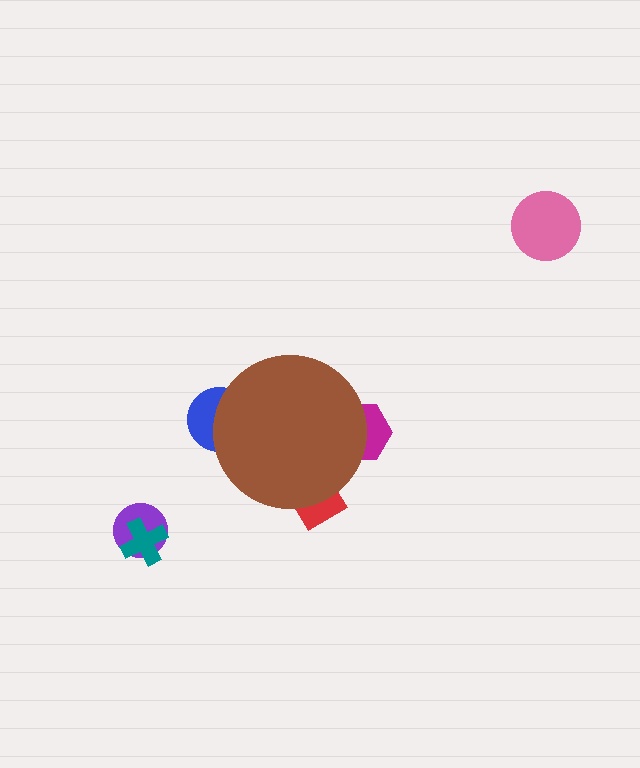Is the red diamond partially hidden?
Yes, the red diamond is partially hidden behind the brown circle.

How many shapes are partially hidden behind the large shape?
3 shapes are partially hidden.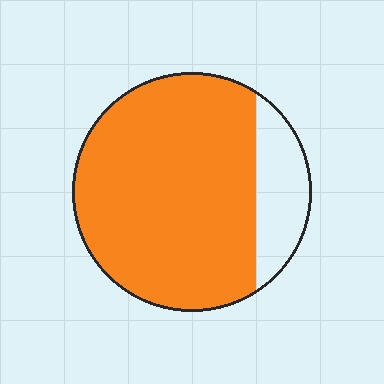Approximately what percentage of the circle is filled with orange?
Approximately 80%.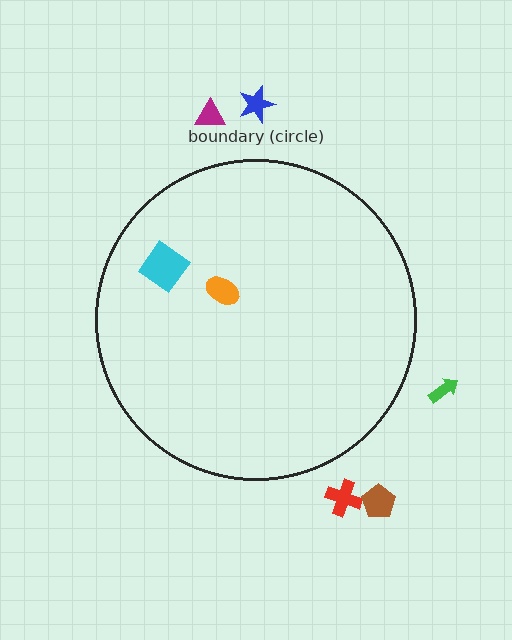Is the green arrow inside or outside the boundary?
Outside.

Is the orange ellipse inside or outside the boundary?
Inside.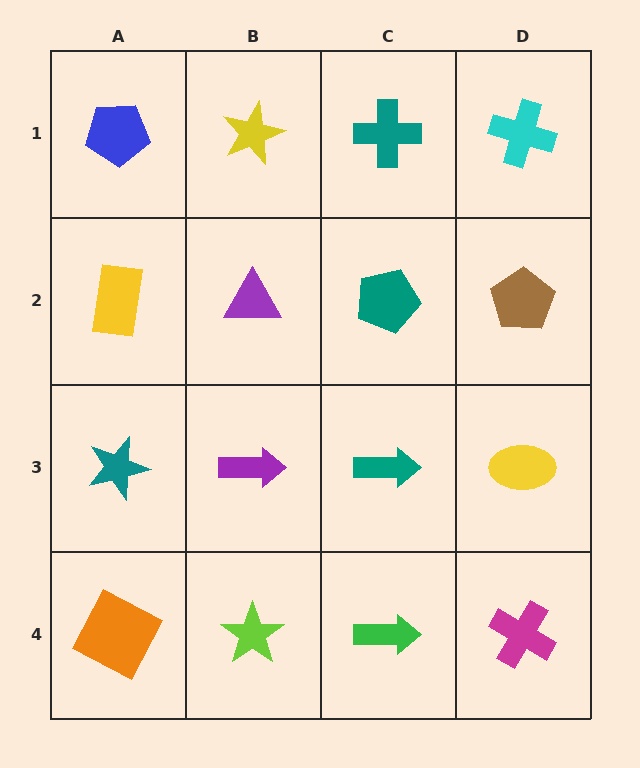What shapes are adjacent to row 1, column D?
A brown pentagon (row 2, column D), a teal cross (row 1, column C).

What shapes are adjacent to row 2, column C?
A teal cross (row 1, column C), a teal arrow (row 3, column C), a purple triangle (row 2, column B), a brown pentagon (row 2, column D).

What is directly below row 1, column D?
A brown pentagon.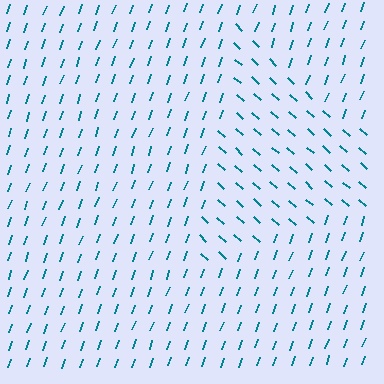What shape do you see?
I see a triangle.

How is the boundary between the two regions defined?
The boundary is defined purely by a change in line orientation (approximately 68 degrees difference). All lines are the same color and thickness.